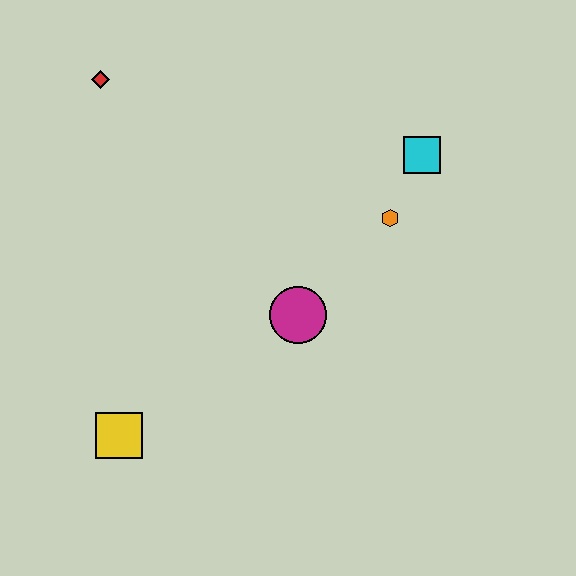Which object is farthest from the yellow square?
The cyan square is farthest from the yellow square.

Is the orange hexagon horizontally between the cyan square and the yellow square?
Yes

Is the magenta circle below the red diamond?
Yes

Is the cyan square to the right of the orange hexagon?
Yes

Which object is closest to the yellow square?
The magenta circle is closest to the yellow square.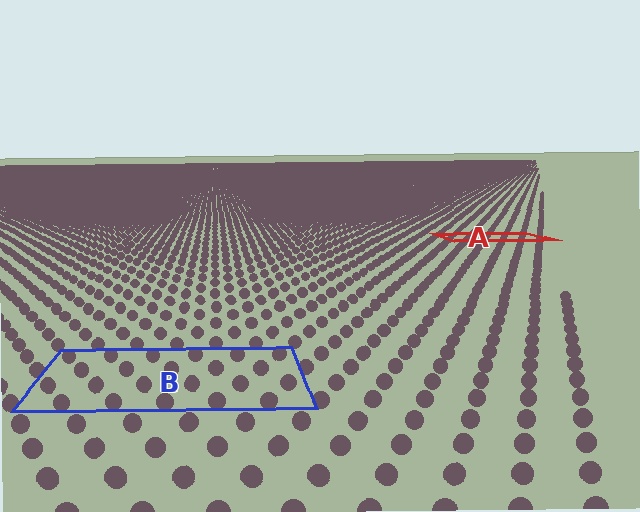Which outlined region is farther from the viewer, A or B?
Region A is farther from the viewer — the texture elements inside it appear smaller and more densely packed.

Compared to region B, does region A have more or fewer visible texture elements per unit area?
Region A has more texture elements per unit area — they are packed more densely because it is farther away.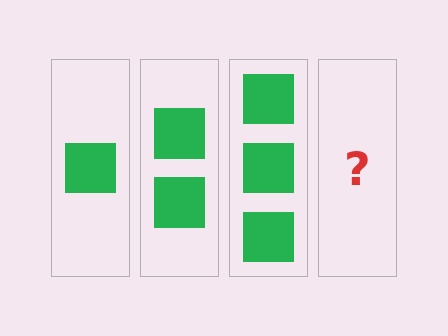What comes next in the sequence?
The next element should be 4 squares.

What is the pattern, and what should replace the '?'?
The pattern is that each step adds one more square. The '?' should be 4 squares.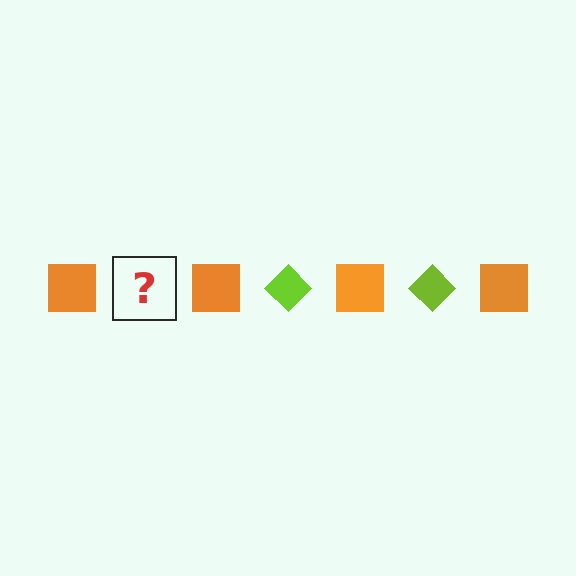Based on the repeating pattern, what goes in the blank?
The blank should be a lime diamond.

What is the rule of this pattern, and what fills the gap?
The rule is that the pattern alternates between orange square and lime diamond. The gap should be filled with a lime diamond.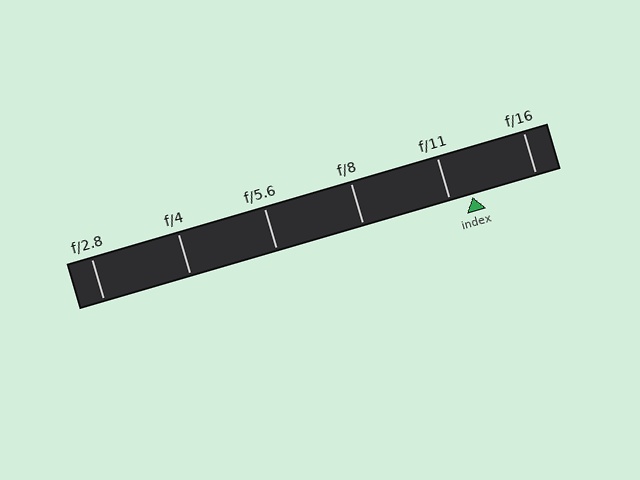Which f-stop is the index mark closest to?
The index mark is closest to f/11.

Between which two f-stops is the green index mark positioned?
The index mark is between f/11 and f/16.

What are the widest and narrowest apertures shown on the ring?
The widest aperture shown is f/2.8 and the narrowest is f/16.